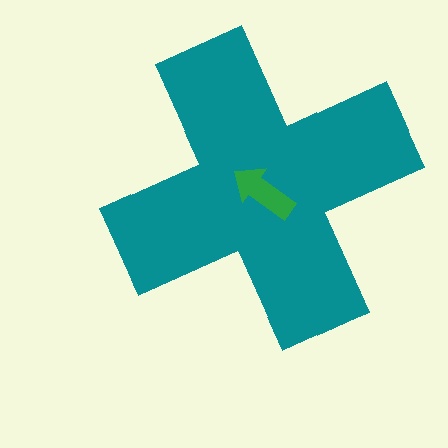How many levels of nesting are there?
2.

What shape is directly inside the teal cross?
The green arrow.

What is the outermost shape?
The teal cross.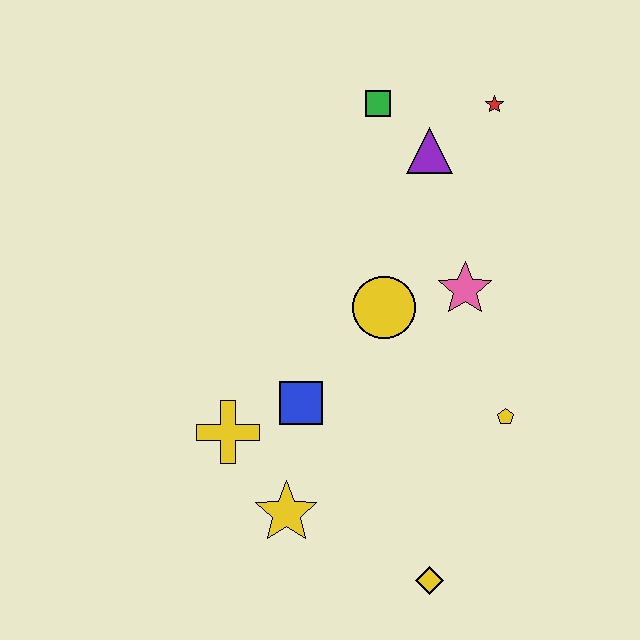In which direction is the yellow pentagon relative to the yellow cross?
The yellow pentagon is to the right of the yellow cross.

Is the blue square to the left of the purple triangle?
Yes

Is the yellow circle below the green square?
Yes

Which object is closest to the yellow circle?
The pink star is closest to the yellow circle.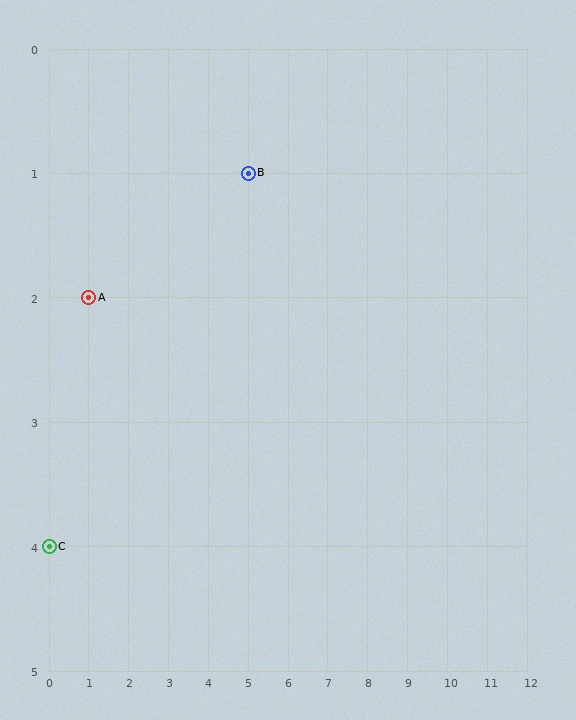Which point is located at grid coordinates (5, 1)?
Point B is at (5, 1).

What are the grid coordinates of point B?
Point B is at grid coordinates (5, 1).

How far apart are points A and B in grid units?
Points A and B are 4 columns and 1 row apart (about 4.1 grid units diagonally).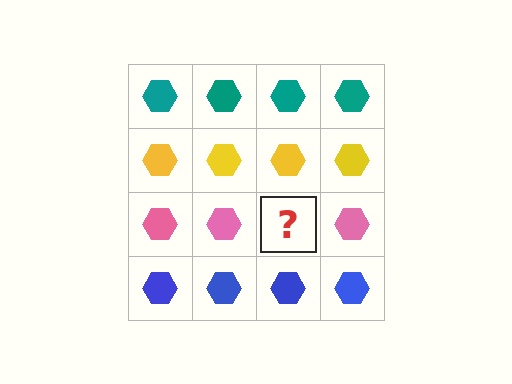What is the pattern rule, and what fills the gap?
The rule is that each row has a consistent color. The gap should be filled with a pink hexagon.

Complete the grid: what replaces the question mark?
The question mark should be replaced with a pink hexagon.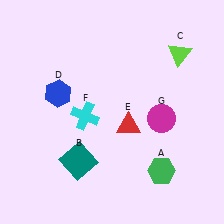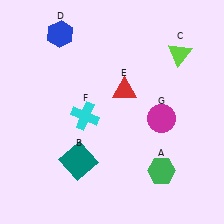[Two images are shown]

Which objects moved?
The objects that moved are: the blue hexagon (D), the red triangle (E).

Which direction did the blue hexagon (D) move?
The blue hexagon (D) moved up.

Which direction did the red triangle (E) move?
The red triangle (E) moved up.